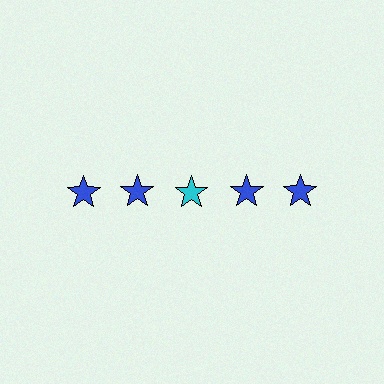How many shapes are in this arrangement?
There are 5 shapes arranged in a grid pattern.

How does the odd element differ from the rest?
It has a different color: cyan instead of blue.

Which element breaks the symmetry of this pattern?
The cyan star in the top row, center column breaks the symmetry. All other shapes are blue stars.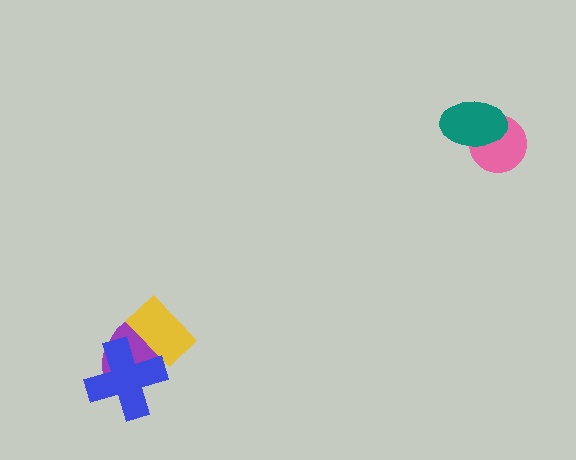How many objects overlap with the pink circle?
1 object overlaps with the pink circle.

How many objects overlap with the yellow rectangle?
2 objects overlap with the yellow rectangle.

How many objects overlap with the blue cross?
2 objects overlap with the blue cross.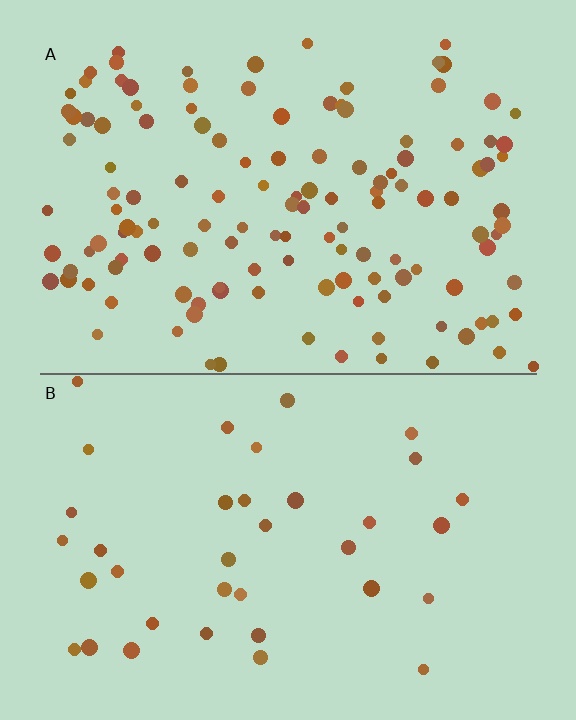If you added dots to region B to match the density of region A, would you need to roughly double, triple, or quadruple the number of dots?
Approximately quadruple.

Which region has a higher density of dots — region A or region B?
A (the top).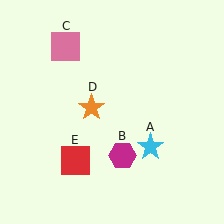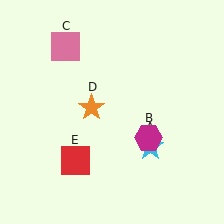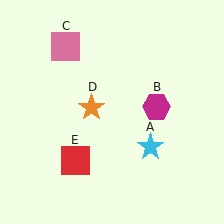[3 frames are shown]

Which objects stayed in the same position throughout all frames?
Cyan star (object A) and pink square (object C) and orange star (object D) and red square (object E) remained stationary.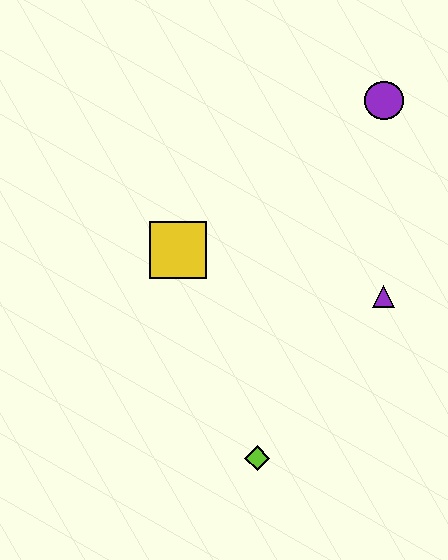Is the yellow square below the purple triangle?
No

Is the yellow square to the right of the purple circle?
No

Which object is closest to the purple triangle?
The purple circle is closest to the purple triangle.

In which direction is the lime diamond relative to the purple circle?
The lime diamond is below the purple circle.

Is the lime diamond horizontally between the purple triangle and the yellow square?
Yes